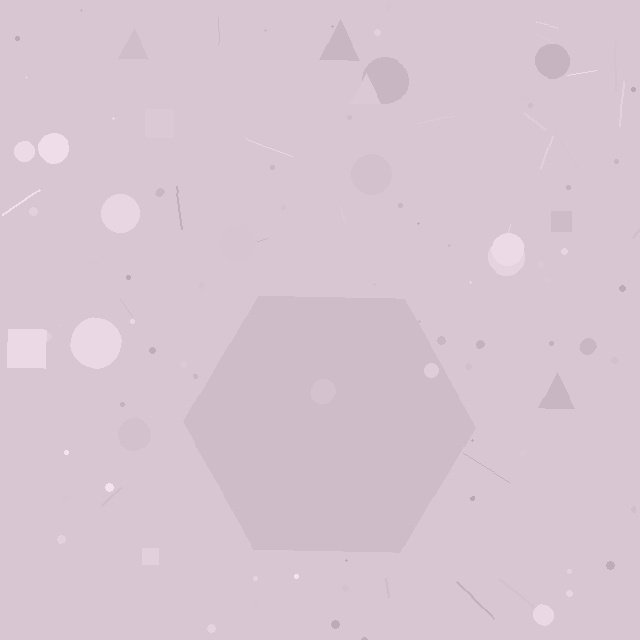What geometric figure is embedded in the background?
A hexagon is embedded in the background.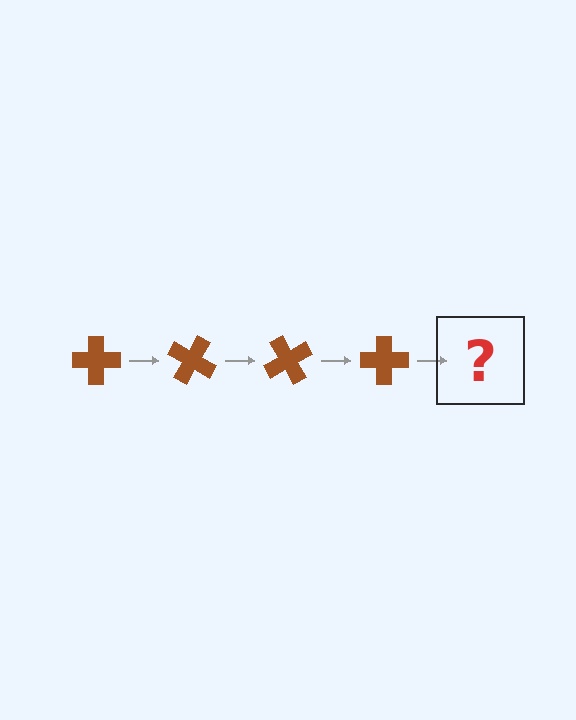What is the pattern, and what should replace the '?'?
The pattern is that the cross rotates 30 degrees each step. The '?' should be a brown cross rotated 120 degrees.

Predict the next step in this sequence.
The next step is a brown cross rotated 120 degrees.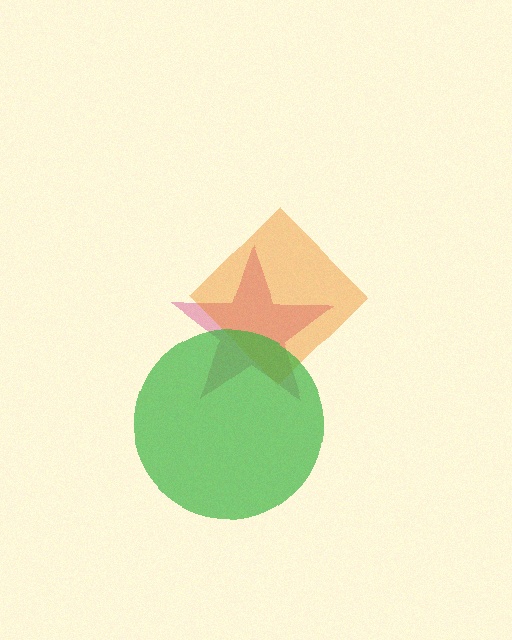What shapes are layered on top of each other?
The layered shapes are: a pink star, an orange diamond, a green circle.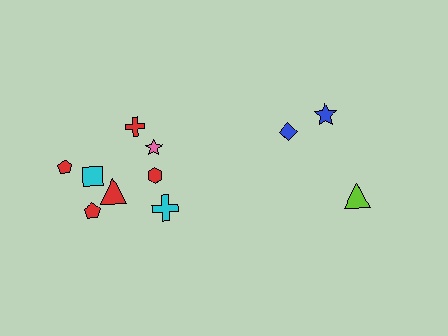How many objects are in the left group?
There are 8 objects.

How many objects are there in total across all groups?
There are 11 objects.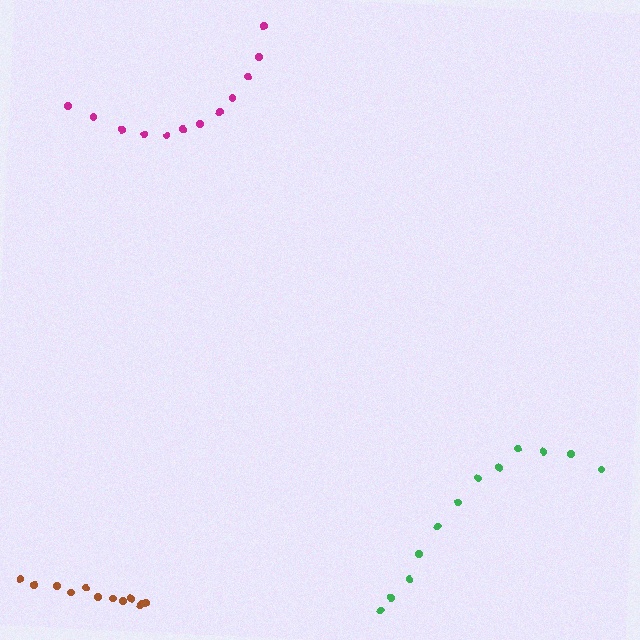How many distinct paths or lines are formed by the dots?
There are 3 distinct paths.